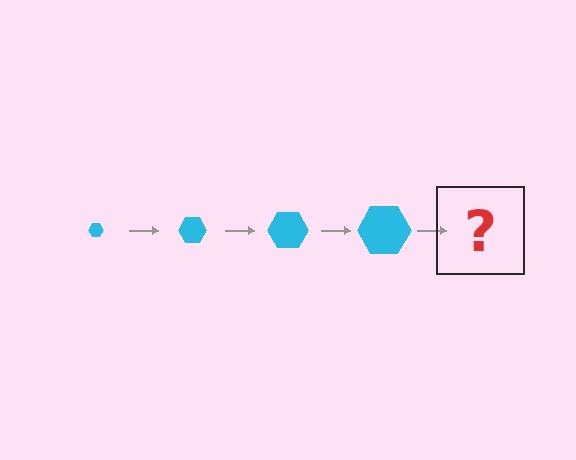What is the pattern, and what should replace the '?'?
The pattern is that the hexagon gets progressively larger each step. The '?' should be a cyan hexagon, larger than the previous one.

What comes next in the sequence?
The next element should be a cyan hexagon, larger than the previous one.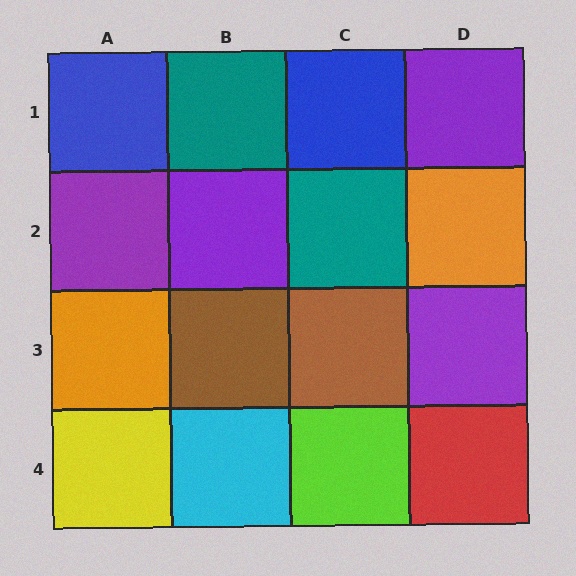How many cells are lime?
1 cell is lime.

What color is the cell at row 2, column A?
Purple.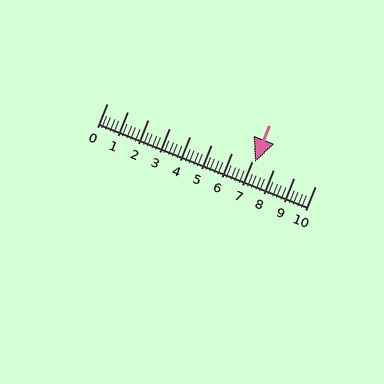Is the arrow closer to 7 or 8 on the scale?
The arrow is closer to 7.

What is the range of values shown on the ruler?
The ruler shows values from 0 to 10.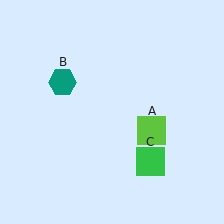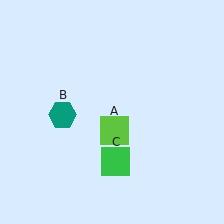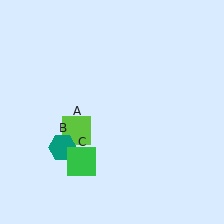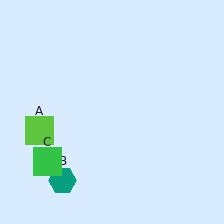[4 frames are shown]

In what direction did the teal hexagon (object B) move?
The teal hexagon (object B) moved down.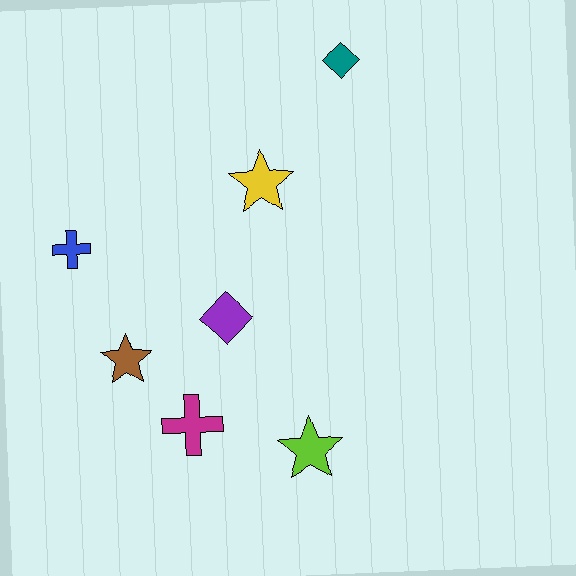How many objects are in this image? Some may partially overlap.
There are 7 objects.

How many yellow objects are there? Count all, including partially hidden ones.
There is 1 yellow object.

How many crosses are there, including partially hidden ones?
There are 2 crosses.